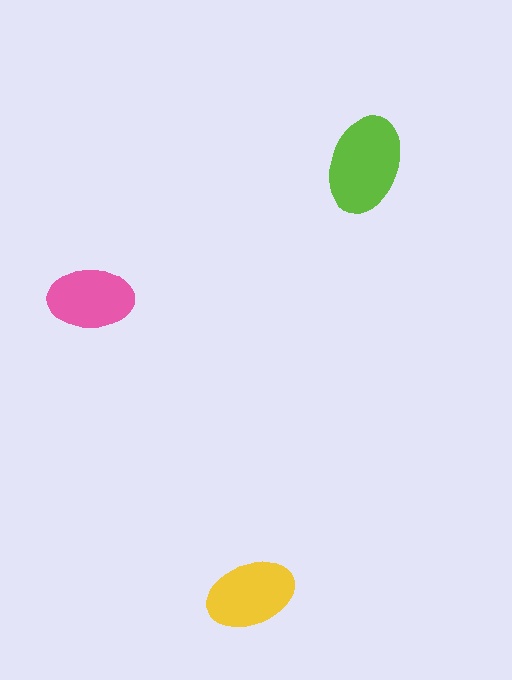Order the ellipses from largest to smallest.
the lime one, the yellow one, the pink one.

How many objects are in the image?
There are 3 objects in the image.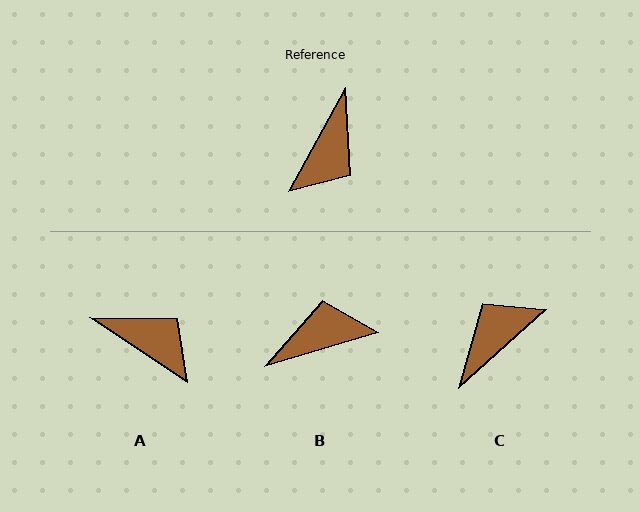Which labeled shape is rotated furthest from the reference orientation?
C, about 161 degrees away.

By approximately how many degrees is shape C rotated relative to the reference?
Approximately 161 degrees counter-clockwise.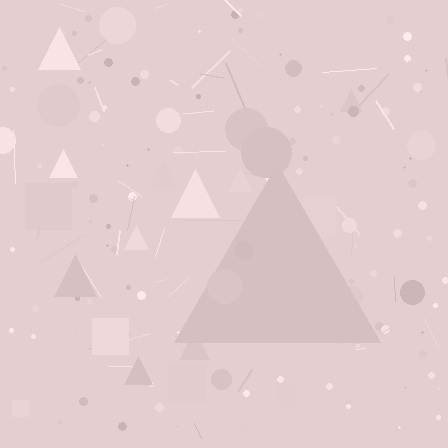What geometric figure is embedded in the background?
A triangle is embedded in the background.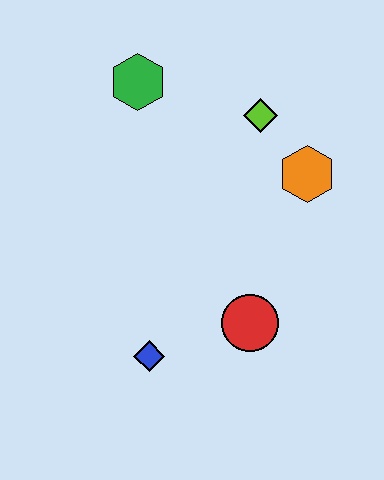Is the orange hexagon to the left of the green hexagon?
No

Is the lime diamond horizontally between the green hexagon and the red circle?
No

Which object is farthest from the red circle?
The green hexagon is farthest from the red circle.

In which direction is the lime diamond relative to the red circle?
The lime diamond is above the red circle.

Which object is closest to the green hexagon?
The lime diamond is closest to the green hexagon.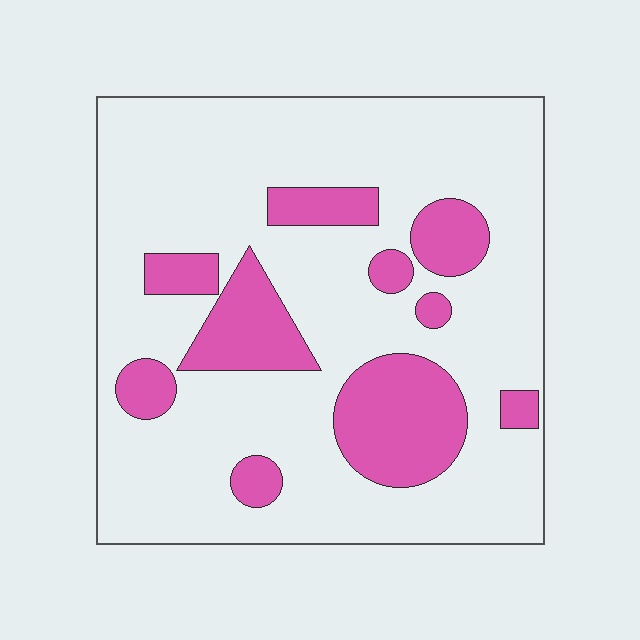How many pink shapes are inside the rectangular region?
10.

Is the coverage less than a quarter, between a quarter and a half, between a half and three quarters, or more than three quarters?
Less than a quarter.